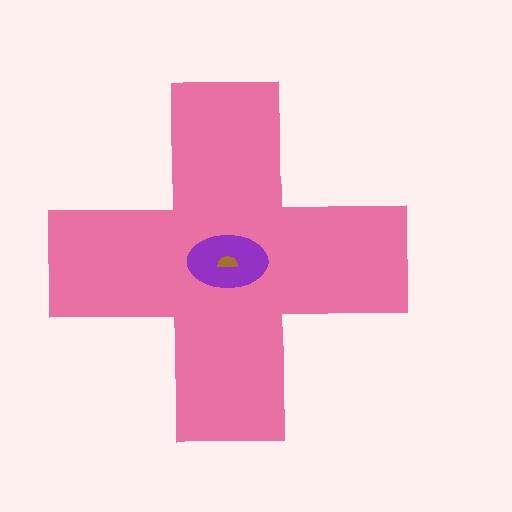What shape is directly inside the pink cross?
The purple ellipse.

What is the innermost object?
The brown semicircle.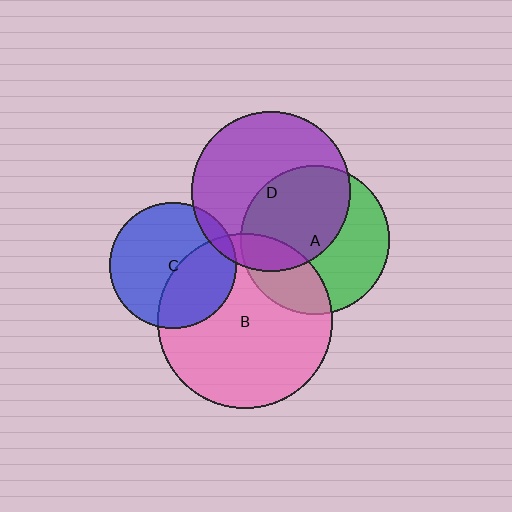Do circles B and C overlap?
Yes.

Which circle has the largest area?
Circle B (pink).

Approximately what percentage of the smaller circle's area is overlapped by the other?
Approximately 40%.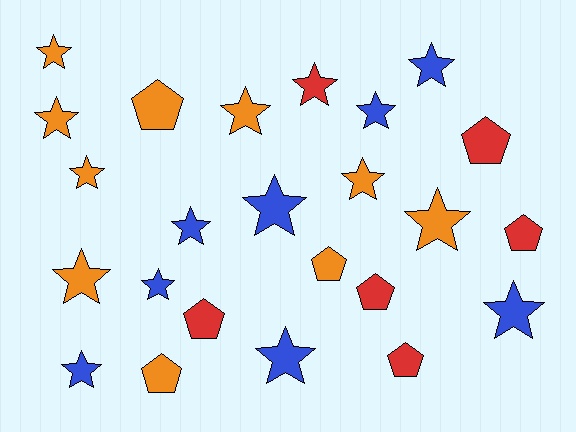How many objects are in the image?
There are 24 objects.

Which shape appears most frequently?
Star, with 16 objects.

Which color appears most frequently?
Orange, with 10 objects.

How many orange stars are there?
There are 7 orange stars.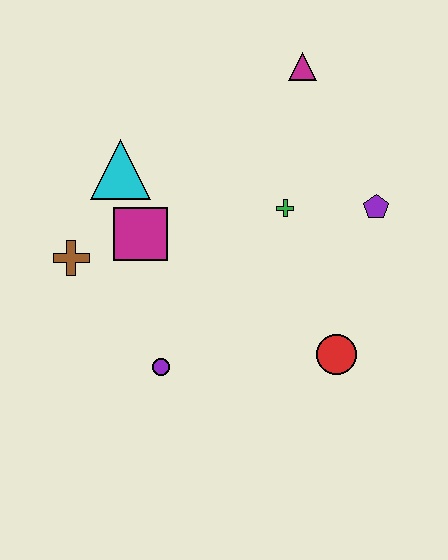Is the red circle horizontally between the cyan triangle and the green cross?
No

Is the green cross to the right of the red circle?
No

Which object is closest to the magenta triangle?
The green cross is closest to the magenta triangle.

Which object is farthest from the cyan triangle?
The red circle is farthest from the cyan triangle.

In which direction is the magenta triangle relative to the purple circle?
The magenta triangle is above the purple circle.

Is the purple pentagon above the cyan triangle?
No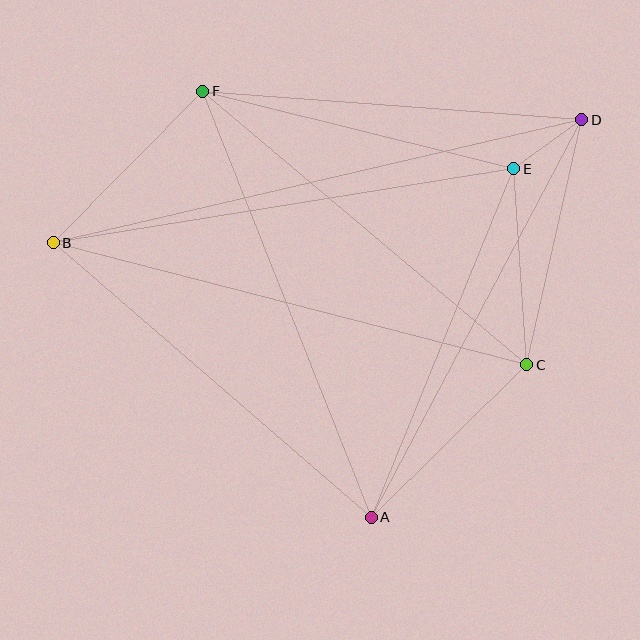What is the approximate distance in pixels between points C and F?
The distance between C and F is approximately 424 pixels.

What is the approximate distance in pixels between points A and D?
The distance between A and D is approximately 450 pixels.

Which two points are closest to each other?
Points D and E are closest to each other.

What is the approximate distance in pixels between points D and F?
The distance between D and F is approximately 380 pixels.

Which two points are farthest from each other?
Points B and D are farthest from each other.